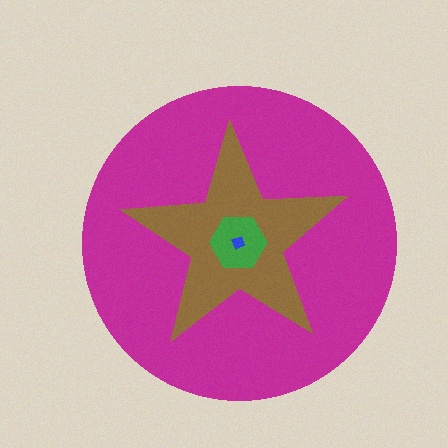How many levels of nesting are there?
4.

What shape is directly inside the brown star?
The green hexagon.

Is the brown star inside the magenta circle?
Yes.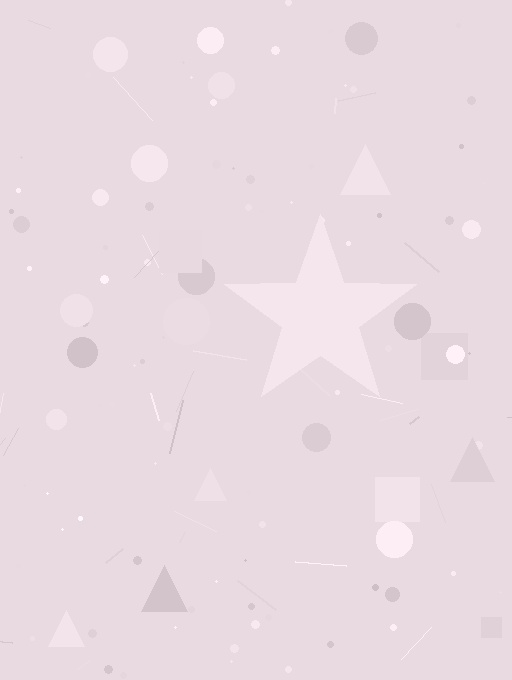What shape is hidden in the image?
A star is hidden in the image.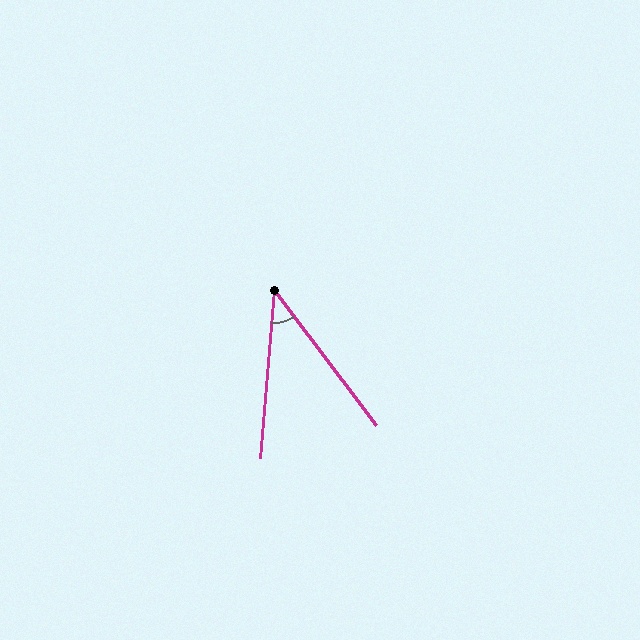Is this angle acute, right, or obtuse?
It is acute.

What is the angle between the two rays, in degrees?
Approximately 42 degrees.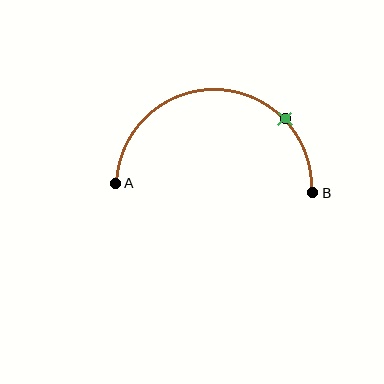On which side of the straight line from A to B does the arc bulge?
The arc bulges above the straight line connecting A and B.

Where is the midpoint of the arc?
The arc midpoint is the point on the curve farthest from the straight line joining A and B. It sits above that line.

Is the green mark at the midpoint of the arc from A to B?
No. The green mark lies on the arc but is closer to endpoint B. The arc midpoint would be at the point on the curve equidistant along the arc from both A and B.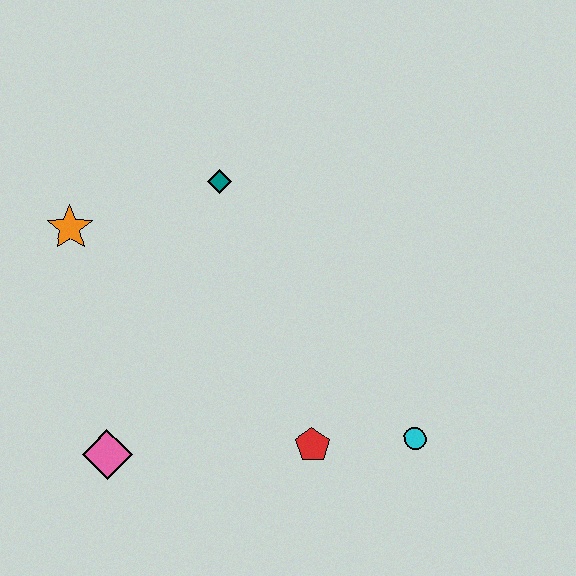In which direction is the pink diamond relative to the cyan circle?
The pink diamond is to the left of the cyan circle.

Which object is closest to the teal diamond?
The orange star is closest to the teal diamond.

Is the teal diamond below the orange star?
No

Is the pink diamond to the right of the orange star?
Yes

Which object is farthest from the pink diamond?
The cyan circle is farthest from the pink diamond.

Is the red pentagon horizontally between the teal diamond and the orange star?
No